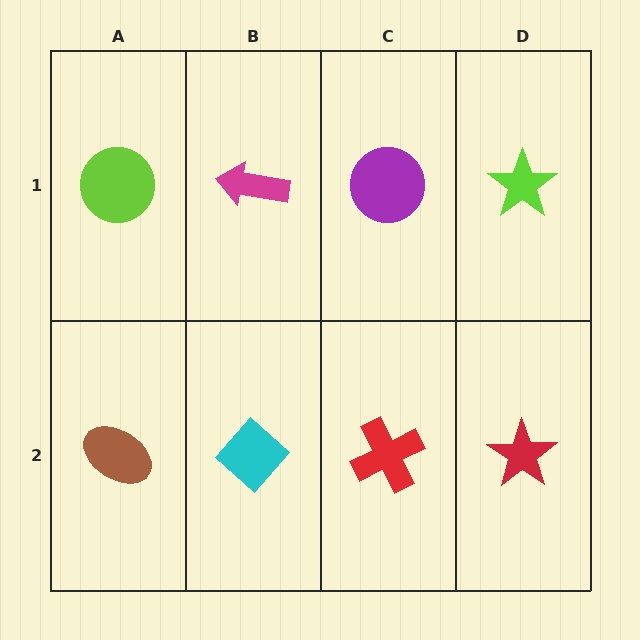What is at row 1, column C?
A purple circle.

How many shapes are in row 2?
4 shapes.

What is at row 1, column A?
A lime circle.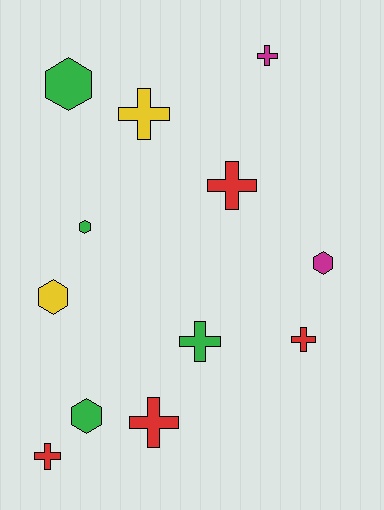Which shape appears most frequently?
Cross, with 7 objects.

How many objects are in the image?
There are 12 objects.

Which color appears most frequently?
Red, with 4 objects.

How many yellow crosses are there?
There is 1 yellow cross.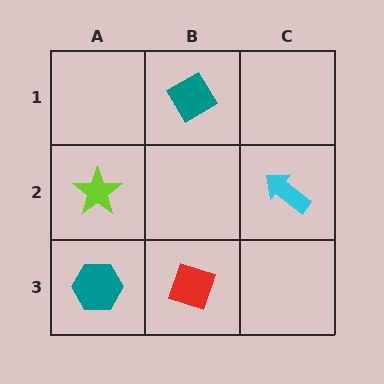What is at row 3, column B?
A red diamond.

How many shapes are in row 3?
2 shapes.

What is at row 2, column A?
A lime star.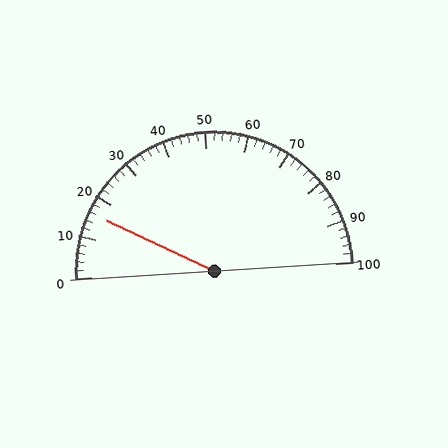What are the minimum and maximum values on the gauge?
The gauge ranges from 0 to 100.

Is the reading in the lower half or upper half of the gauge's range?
The reading is in the lower half of the range (0 to 100).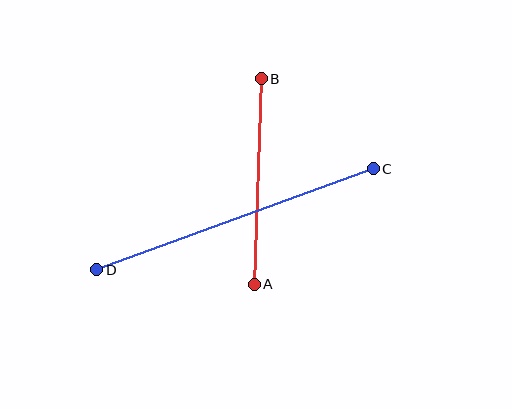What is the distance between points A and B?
The distance is approximately 206 pixels.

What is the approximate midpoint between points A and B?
The midpoint is at approximately (258, 182) pixels.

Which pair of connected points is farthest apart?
Points C and D are farthest apart.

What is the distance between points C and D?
The distance is approximately 295 pixels.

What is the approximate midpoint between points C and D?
The midpoint is at approximately (235, 219) pixels.